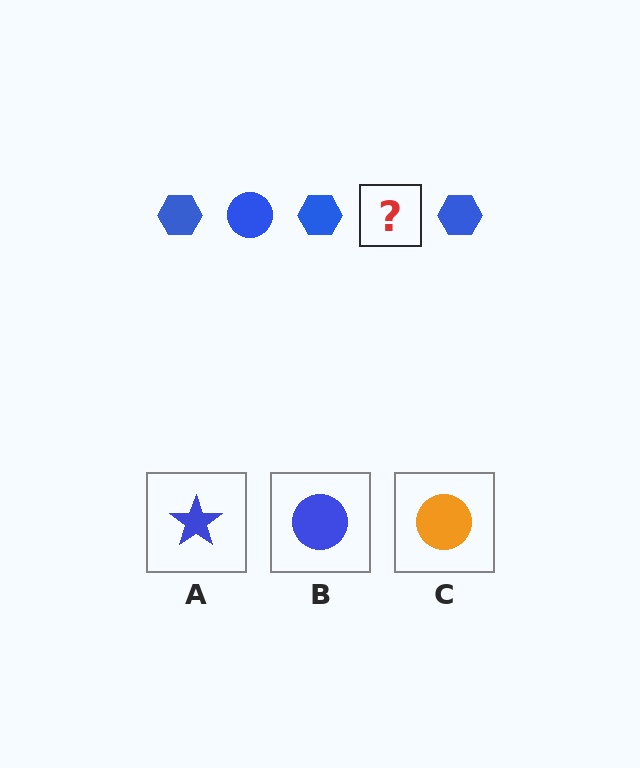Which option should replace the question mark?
Option B.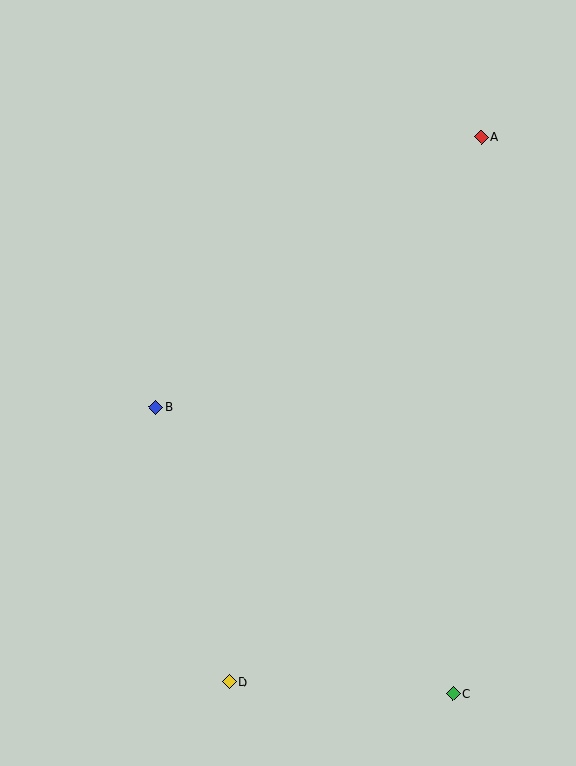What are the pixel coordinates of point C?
Point C is at (453, 694).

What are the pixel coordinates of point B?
Point B is at (155, 407).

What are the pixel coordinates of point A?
Point A is at (481, 137).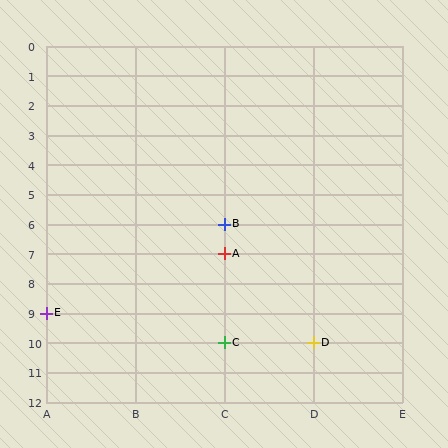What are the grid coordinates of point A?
Point A is at grid coordinates (C, 7).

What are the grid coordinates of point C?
Point C is at grid coordinates (C, 10).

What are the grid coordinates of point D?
Point D is at grid coordinates (D, 10).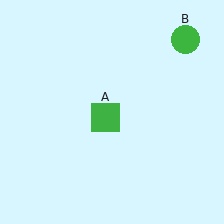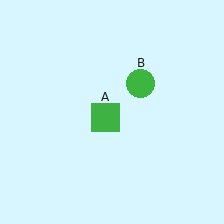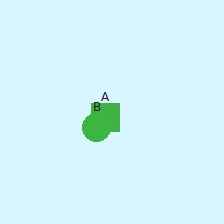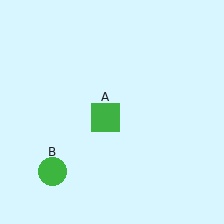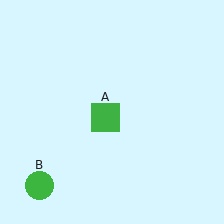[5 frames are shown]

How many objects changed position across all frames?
1 object changed position: green circle (object B).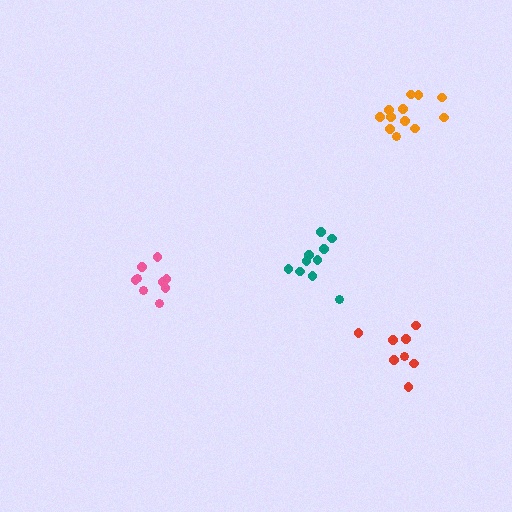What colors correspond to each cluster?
The clusters are colored: orange, teal, pink, red.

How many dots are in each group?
Group 1: 12 dots, Group 2: 10 dots, Group 3: 9 dots, Group 4: 8 dots (39 total).